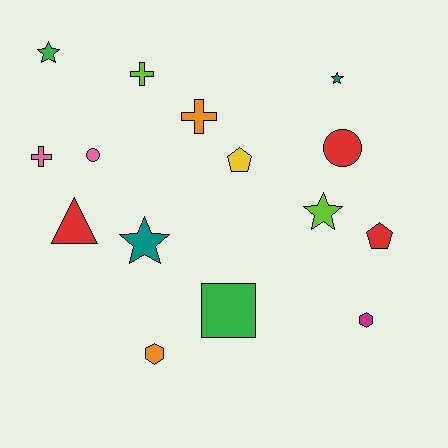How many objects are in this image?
There are 15 objects.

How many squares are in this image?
There is 1 square.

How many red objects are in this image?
There are 3 red objects.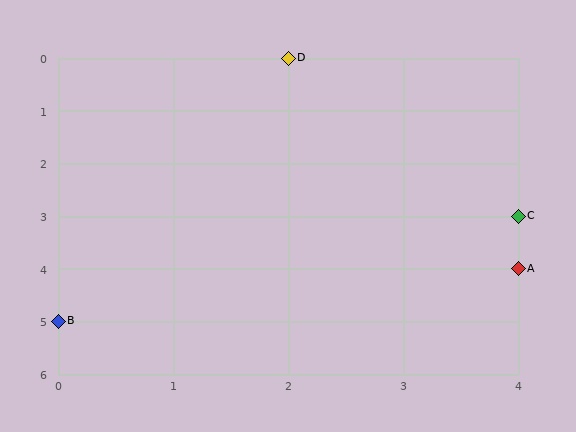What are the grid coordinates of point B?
Point B is at grid coordinates (0, 5).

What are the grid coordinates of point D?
Point D is at grid coordinates (2, 0).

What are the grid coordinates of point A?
Point A is at grid coordinates (4, 4).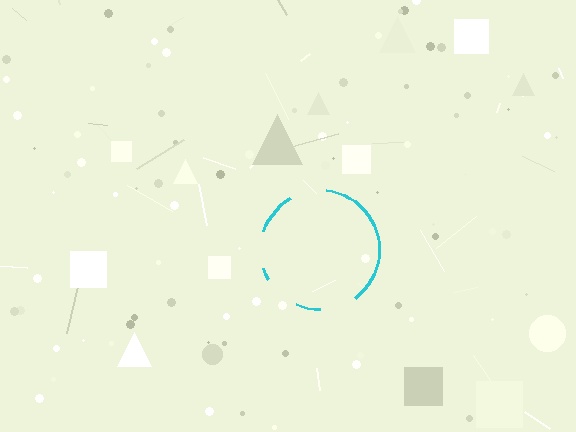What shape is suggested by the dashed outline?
The dashed outline suggests a circle.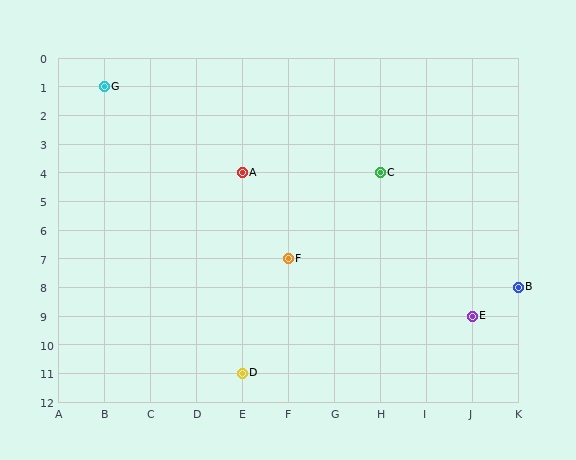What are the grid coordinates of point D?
Point D is at grid coordinates (E, 11).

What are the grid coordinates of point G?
Point G is at grid coordinates (B, 1).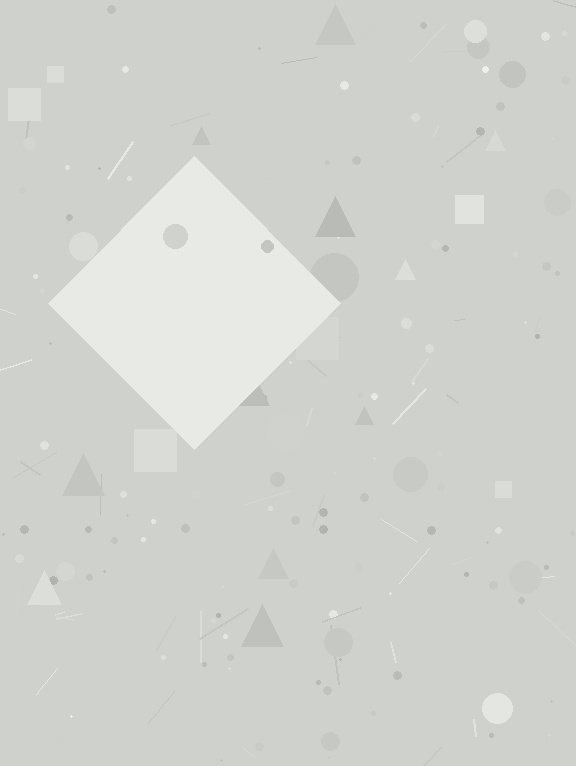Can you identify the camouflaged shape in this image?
The camouflaged shape is a diamond.